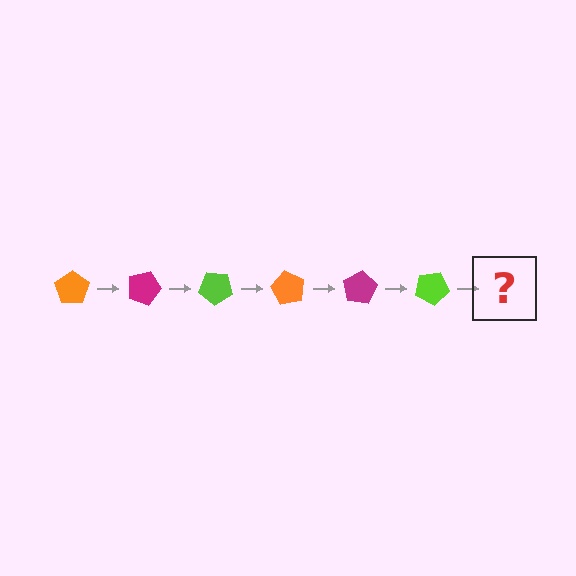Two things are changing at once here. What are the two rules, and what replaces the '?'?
The two rules are that it rotates 20 degrees each step and the color cycles through orange, magenta, and lime. The '?' should be an orange pentagon, rotated 120 degrees from the start.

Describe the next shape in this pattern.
It should be an orange pentagon, rotated 120 degrees from the start.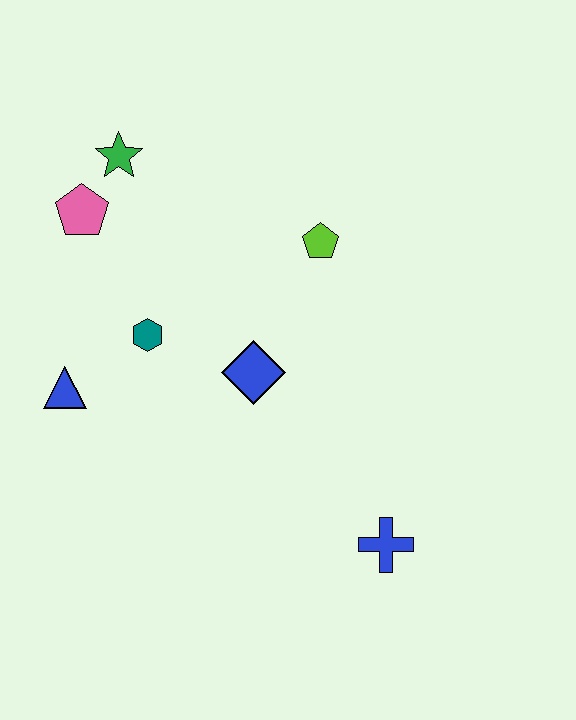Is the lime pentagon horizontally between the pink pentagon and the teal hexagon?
No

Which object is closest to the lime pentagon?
The blue diamond is closest to the lime pentagon.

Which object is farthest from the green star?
The blue cross is farthest from the green star.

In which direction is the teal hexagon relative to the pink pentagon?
The teal hexagon is below the pink pentagon.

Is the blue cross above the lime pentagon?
No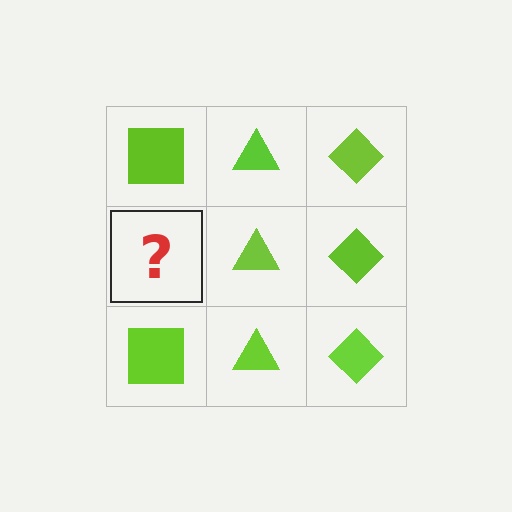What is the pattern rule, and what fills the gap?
The rule is that each column has a consistent shape. The gap should be filled with a lime square.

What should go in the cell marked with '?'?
The missing cell should contain a lime square.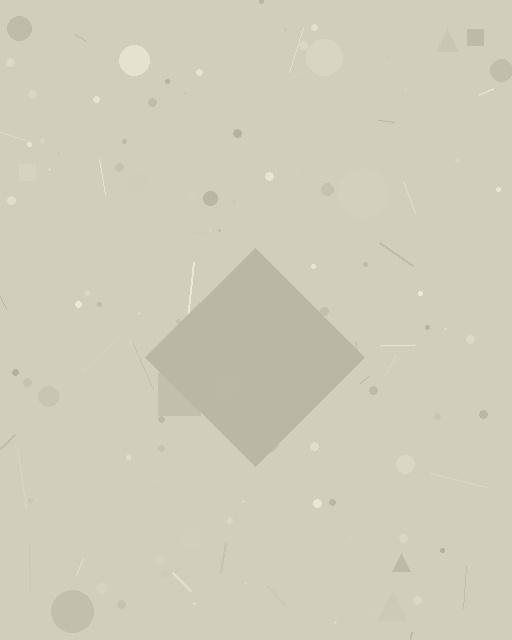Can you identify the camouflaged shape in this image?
The camouflaged shape is a diamond.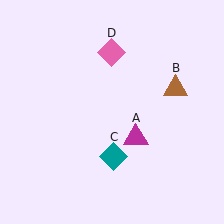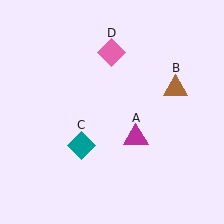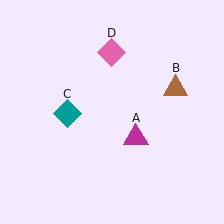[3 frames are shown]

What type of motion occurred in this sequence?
The teal diamond (object C) rotated clockwise around the center of the scene.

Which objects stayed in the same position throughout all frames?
Magenta triangle (object A) and brown triangle (object B) and pink diamond (object D) remained stationary.